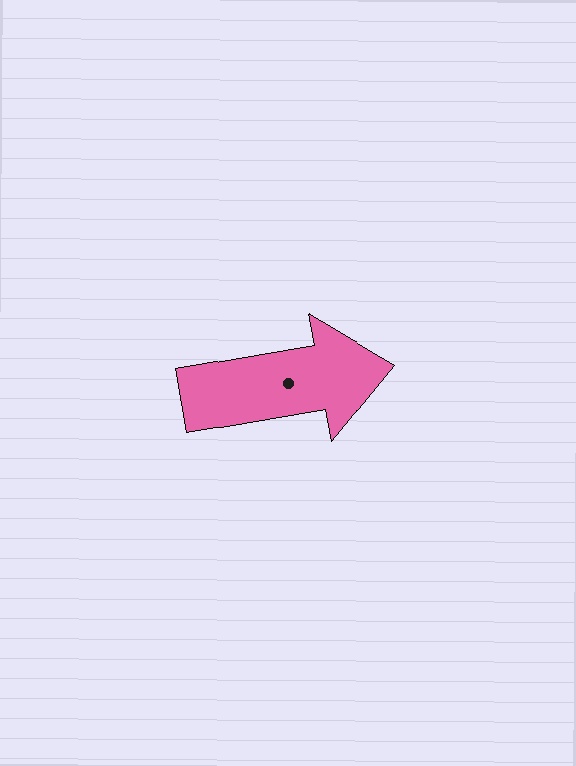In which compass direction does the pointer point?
East.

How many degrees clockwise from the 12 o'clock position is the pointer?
Approximately 80 degrees.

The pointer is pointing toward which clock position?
Roughly 3 o'clock.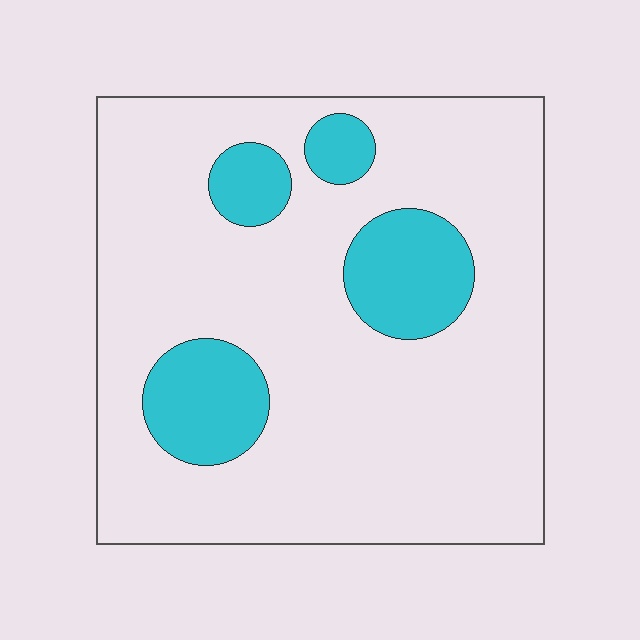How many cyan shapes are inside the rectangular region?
4.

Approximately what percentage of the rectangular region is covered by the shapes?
Approximately 20%.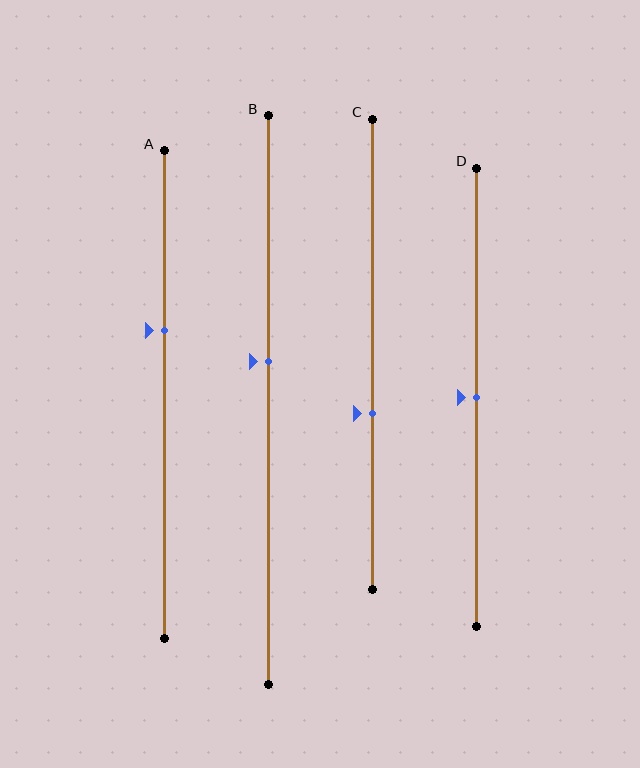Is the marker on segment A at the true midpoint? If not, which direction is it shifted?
No, the marker on segment A is shifted upward by about 13% of the segment length.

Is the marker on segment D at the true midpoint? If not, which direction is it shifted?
Yes, the marker on segment D is at the true midpoint.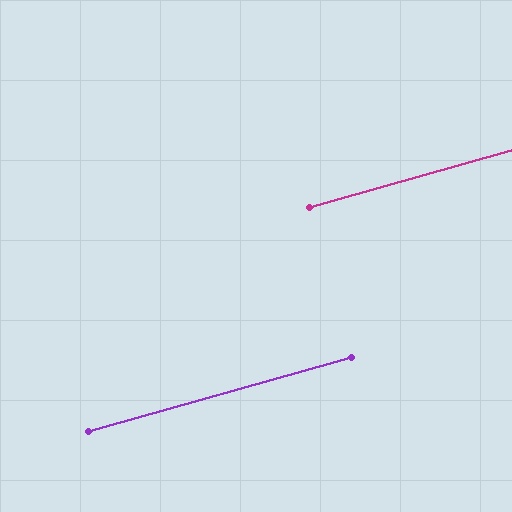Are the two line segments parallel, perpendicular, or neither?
Parallel — their directions differ by only 0.0°.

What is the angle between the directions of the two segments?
Approximately 0 degrees.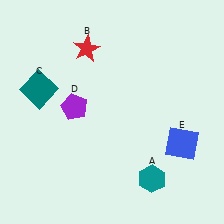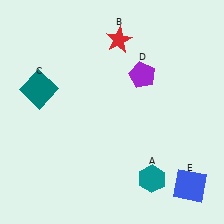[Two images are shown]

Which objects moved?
The objects that moved are: the red star (B), the purple pentagon (D), the blue square (E).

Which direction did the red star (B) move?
The red star (B) moved right.